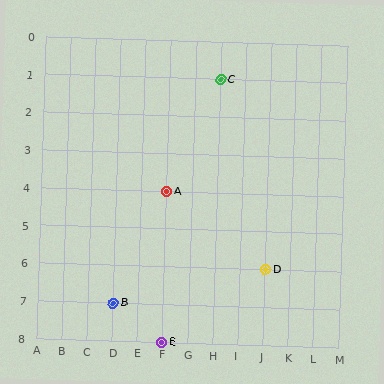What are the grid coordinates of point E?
Point E is at grid coordinates (F, 8).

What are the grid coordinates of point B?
Point B is at grid coordinates (D, 7).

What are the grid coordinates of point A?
Point A is at grid coordinates (F, 4).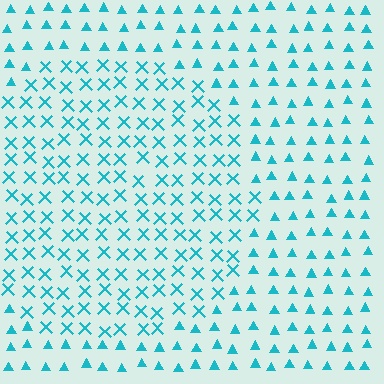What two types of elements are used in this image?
The image uses X marks inside the circle region and triangles outside it.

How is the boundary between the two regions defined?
The boundary is defined by a change in element shape: X marks inside vs. triangles outside. All elements share the same color and spacing.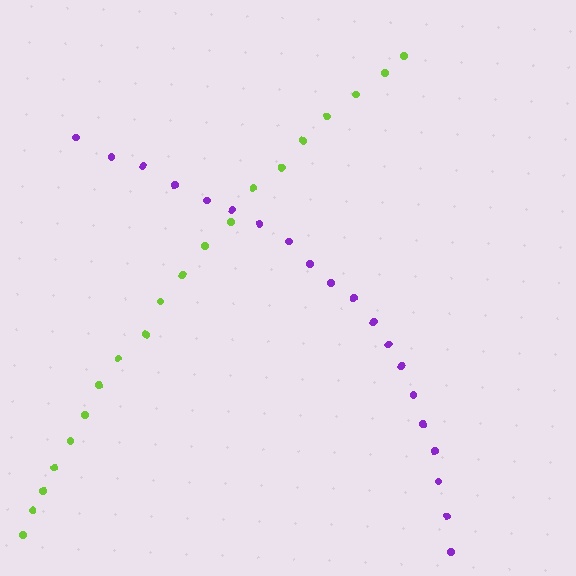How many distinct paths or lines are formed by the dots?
There are 2 distinct paths.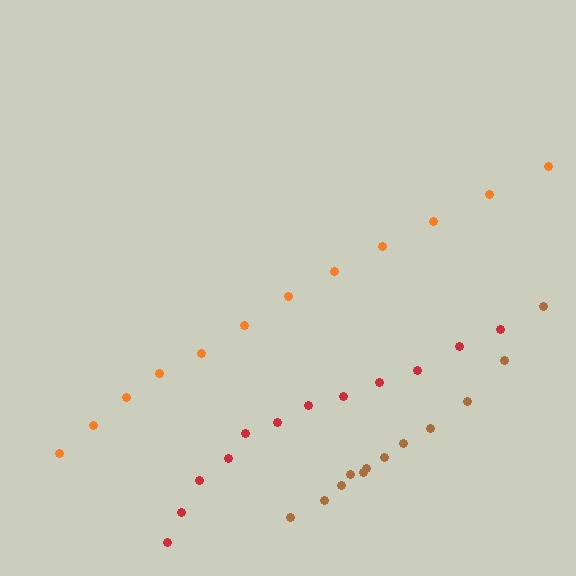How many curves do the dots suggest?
There are 3 distinct paths.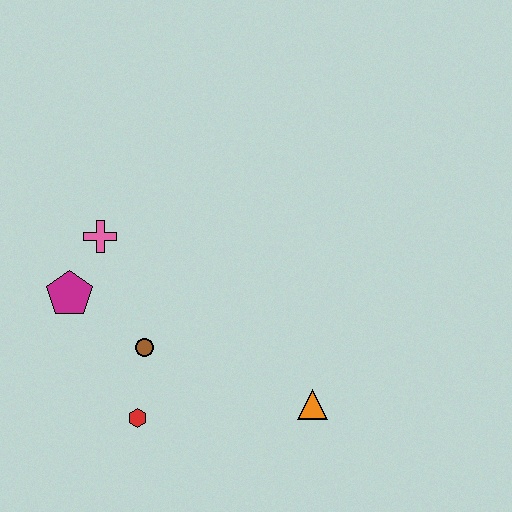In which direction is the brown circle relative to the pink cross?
The brown circle is below the pink cross.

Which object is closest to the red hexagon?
The brown circle is closest to the red hexagon.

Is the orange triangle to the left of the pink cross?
No